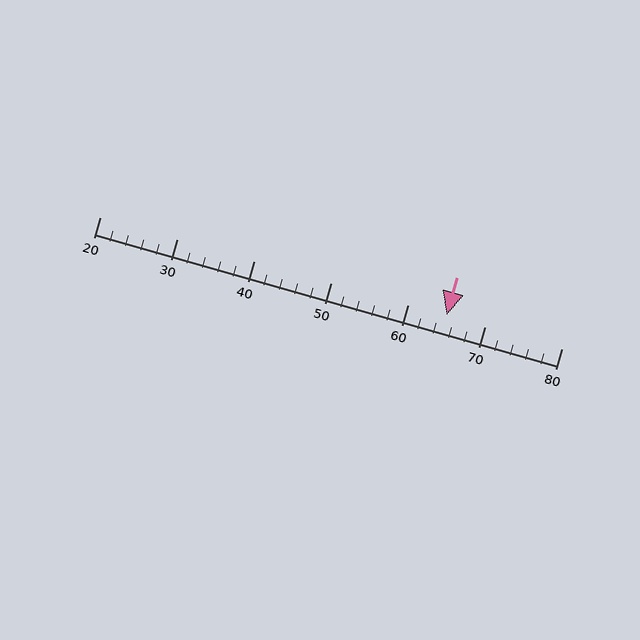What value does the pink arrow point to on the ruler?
The pink arrow points to approximately 65.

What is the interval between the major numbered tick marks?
The major tick marks are spaced 10 units apart.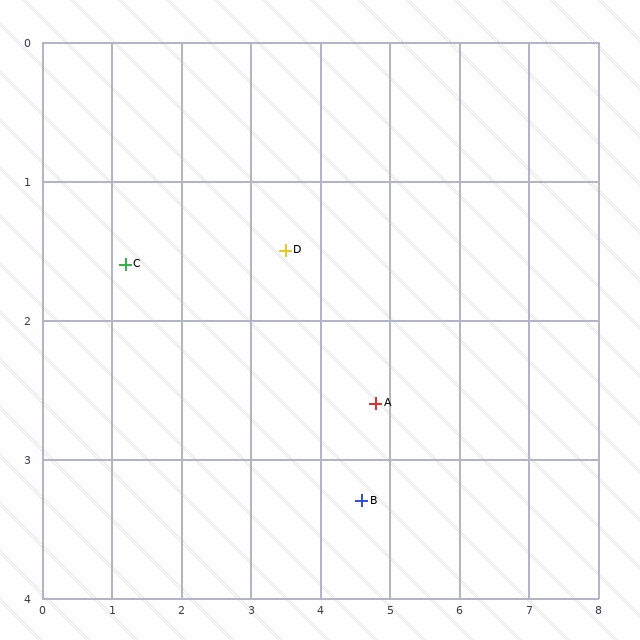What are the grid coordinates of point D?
Point D is at approximately (3.5, 1.5).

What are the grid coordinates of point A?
Point A is at approximately (4.8, 2.6).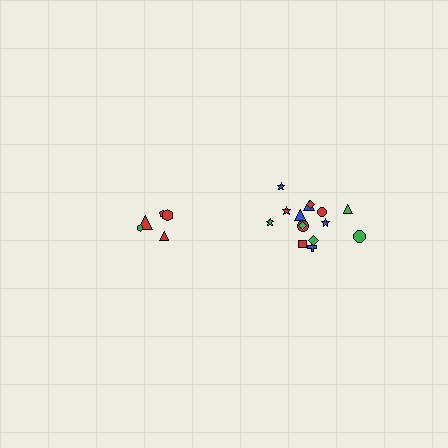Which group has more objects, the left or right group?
The right group.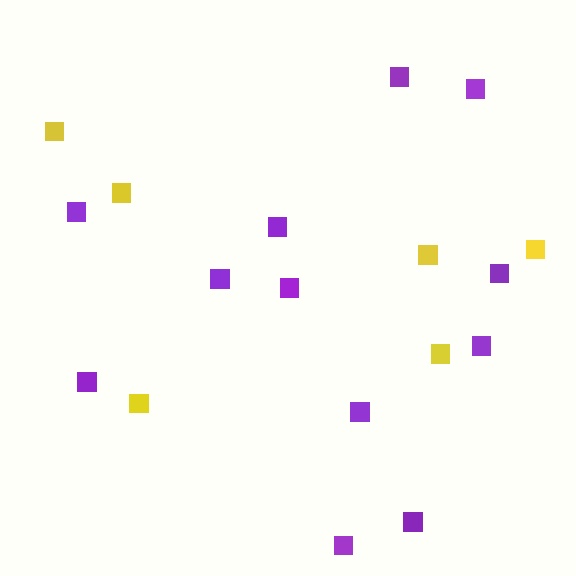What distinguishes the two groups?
There are 2 groups: one group of yellow squares (6) and one group of purple squares (12).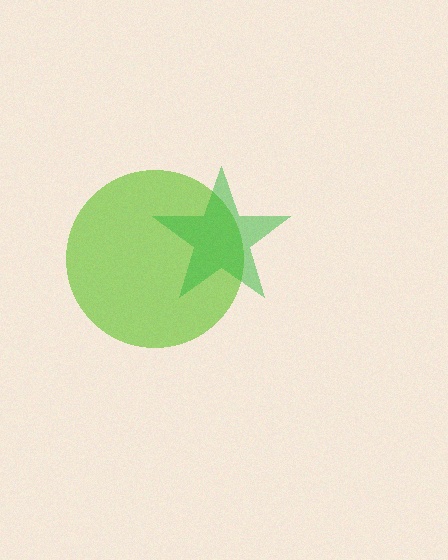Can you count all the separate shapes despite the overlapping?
Yes, there are 2 separate shapes.